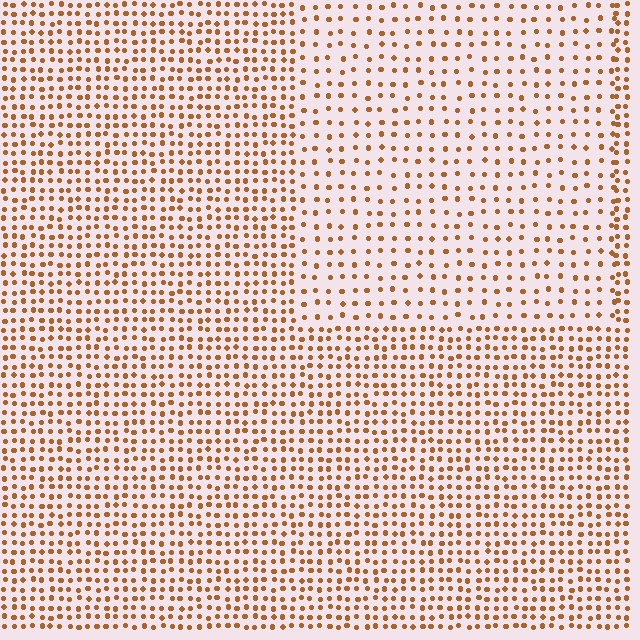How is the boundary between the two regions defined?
The boundary is defined by a change in element density (approximately 1.9x ratio). All elements are the same color, size, and shape.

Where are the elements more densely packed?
The elements are more densely packed outside the rectangle boundary.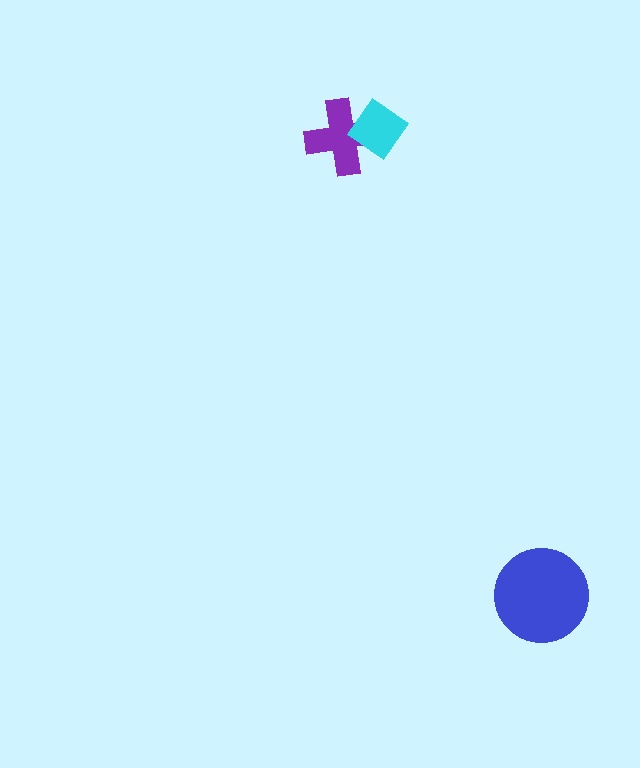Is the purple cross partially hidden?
Yes, it is partially covered by another shape.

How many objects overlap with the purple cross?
1 object overlaps with the purple cross.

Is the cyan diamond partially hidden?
No, no other shape covers it.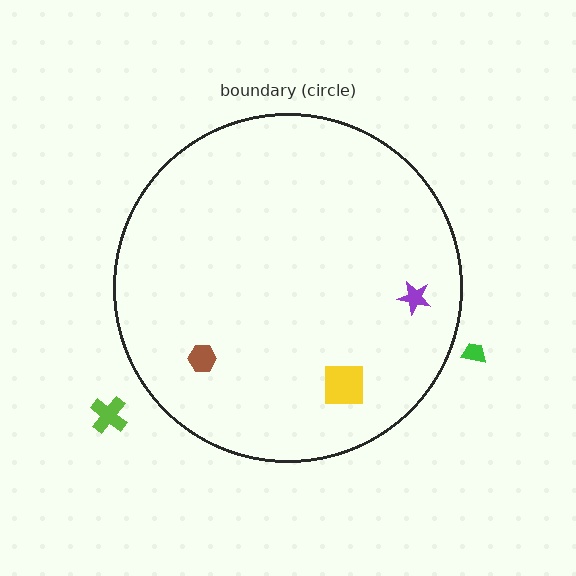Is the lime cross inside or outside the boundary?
Outside.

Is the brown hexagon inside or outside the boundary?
Inside.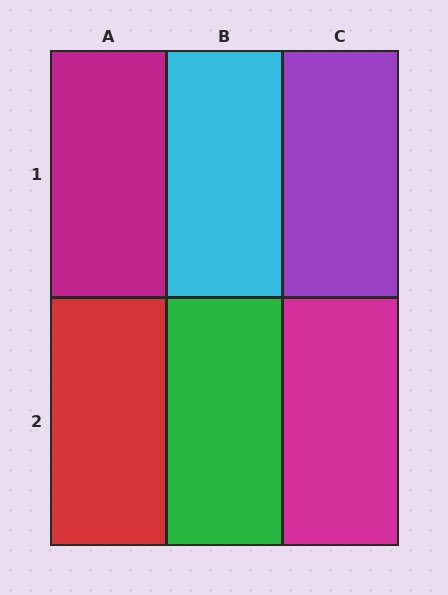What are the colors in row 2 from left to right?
Red, green, magenta.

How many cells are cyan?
1 cell is cyan.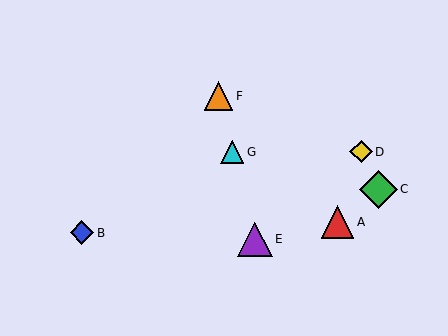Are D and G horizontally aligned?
Yes, both are at y≈152.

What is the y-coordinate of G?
Object G is at y≈152.